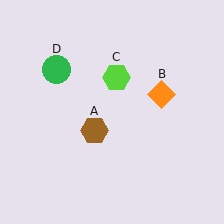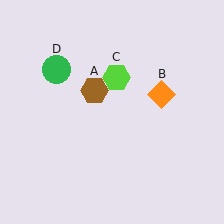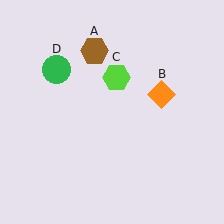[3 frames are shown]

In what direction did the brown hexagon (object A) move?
The brown hexagon (object A) moved up.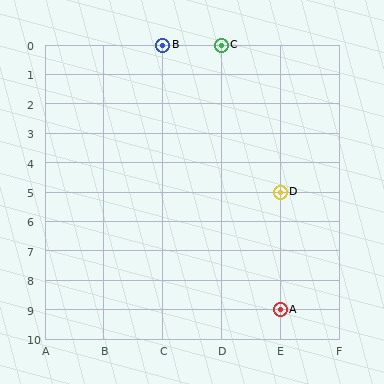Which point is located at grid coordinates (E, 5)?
Point D is at (E, 5).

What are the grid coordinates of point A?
Point A is at grid coordinates (E, 9).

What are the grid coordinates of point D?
Point D is at grid coordinates (E, 5).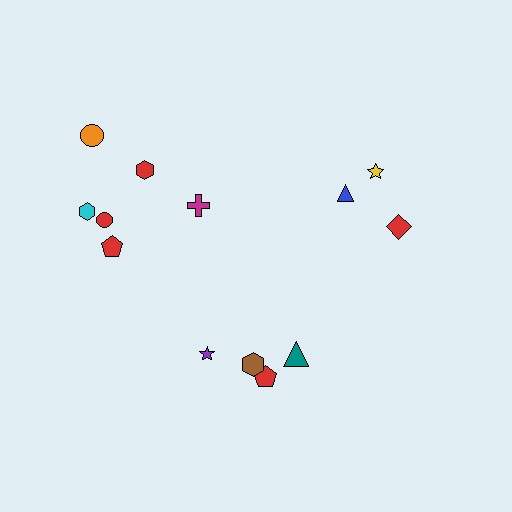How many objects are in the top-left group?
There are 6 objects.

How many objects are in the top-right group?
There are 3 objects.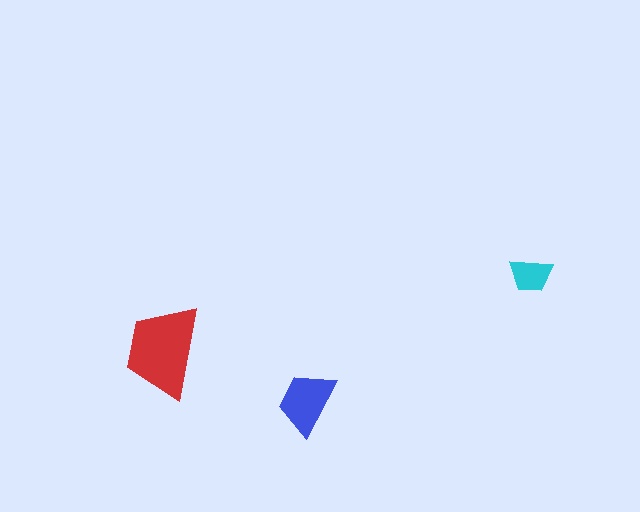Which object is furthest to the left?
The red trapezoid is leftmost.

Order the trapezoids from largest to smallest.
the red one, the blue one, the cyan one.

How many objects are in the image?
There are 3 objects in the image.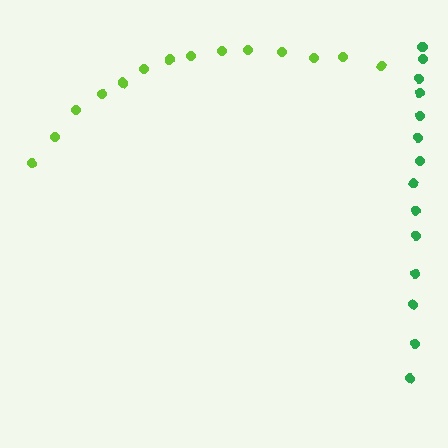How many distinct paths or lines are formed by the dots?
There are 2 distinct paths.